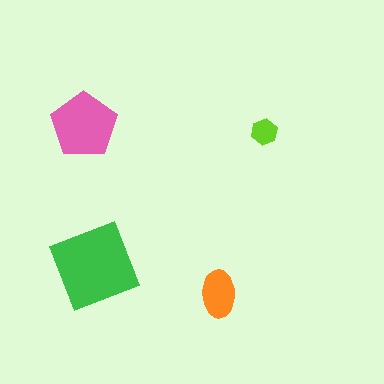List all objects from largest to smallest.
The green square, the pink pentagon, the orange ellipse, the lime hexagon.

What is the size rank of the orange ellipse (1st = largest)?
3rd.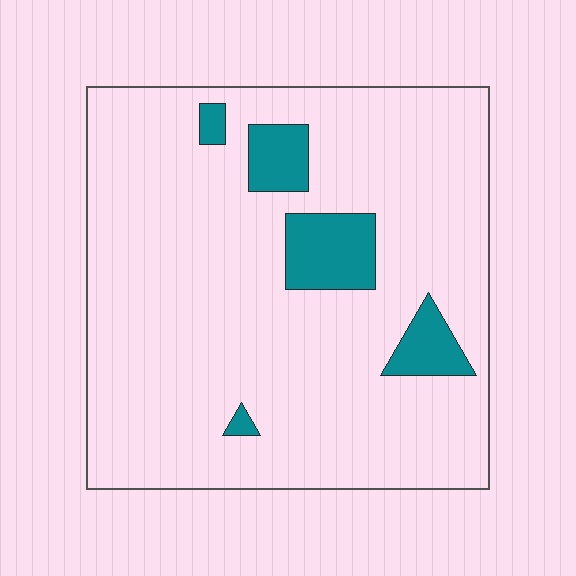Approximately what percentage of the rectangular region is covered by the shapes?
Approximately 10%.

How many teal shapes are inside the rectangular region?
5.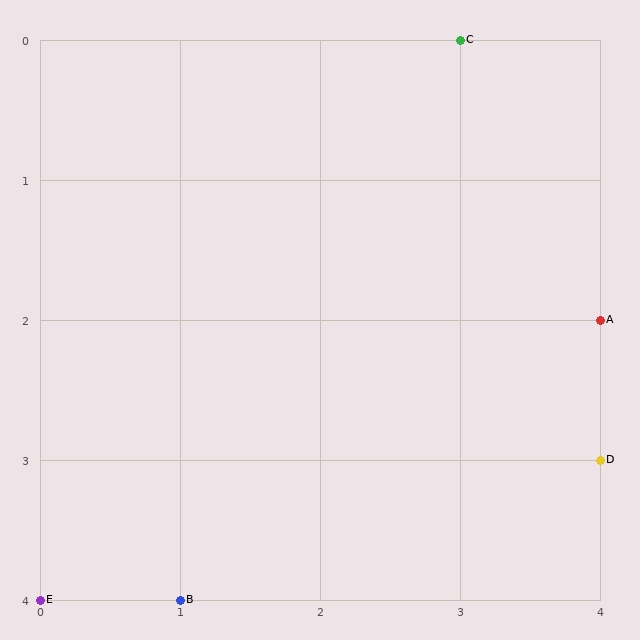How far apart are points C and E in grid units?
Points C and E are 3 columns and 4 rows apart (about 5.0 grid units diagonally).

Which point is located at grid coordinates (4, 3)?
Point D is at (4, 3).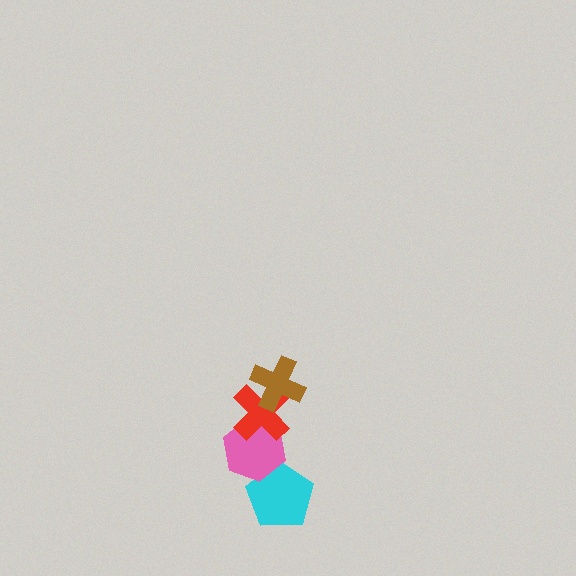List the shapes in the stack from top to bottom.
From top to bottom: the brown cross, the red cross, the pink hexagon, the cyan pentagon.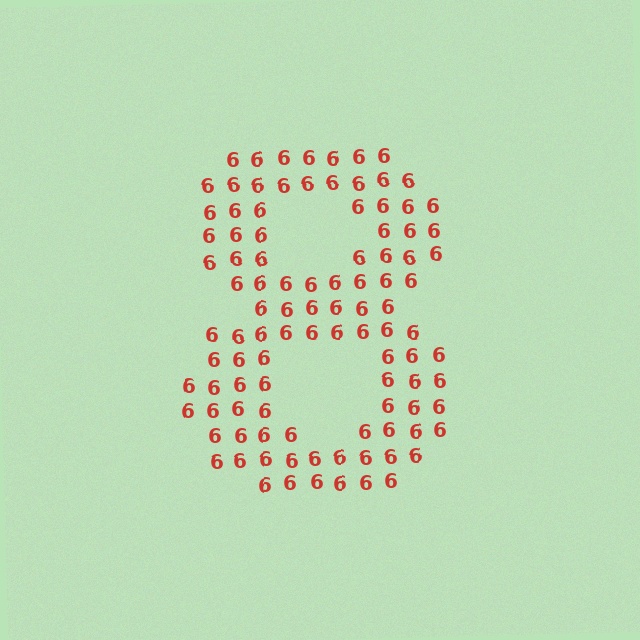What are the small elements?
The small elements are digit 6's.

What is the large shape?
The large shape is the digit 8.